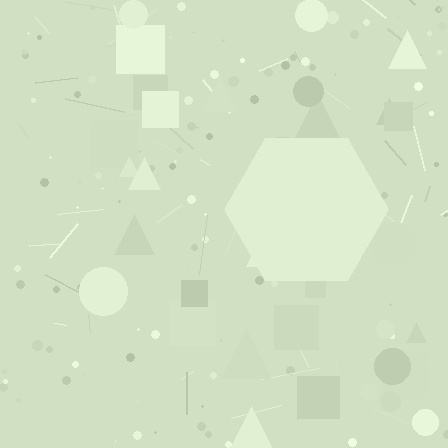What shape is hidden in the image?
A hexagon is hidden in the image.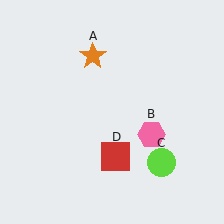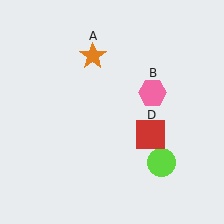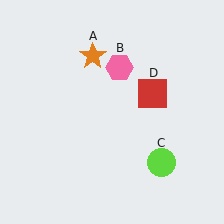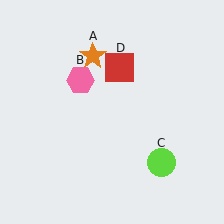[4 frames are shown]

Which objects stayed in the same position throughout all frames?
Orange star (object A) and lime circle (object C) remained stationary.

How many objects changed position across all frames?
2 objects changed position: pink hexagon (object B), red square (object D).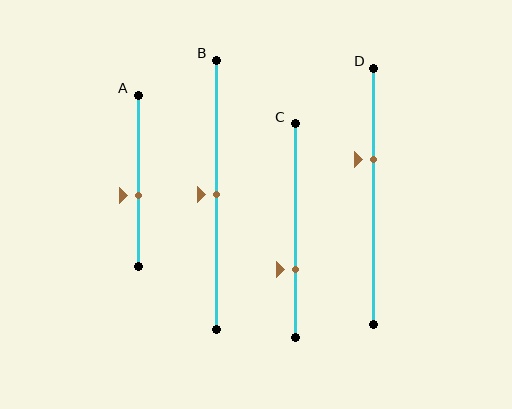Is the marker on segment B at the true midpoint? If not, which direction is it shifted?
Yes, the marker on segment B is at the true midpoint.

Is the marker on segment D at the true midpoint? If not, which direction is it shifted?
No, the marker on segment D is shifted upward by about 14% of the segment length.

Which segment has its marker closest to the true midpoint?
Segment B has its marker closest to the true midpoint.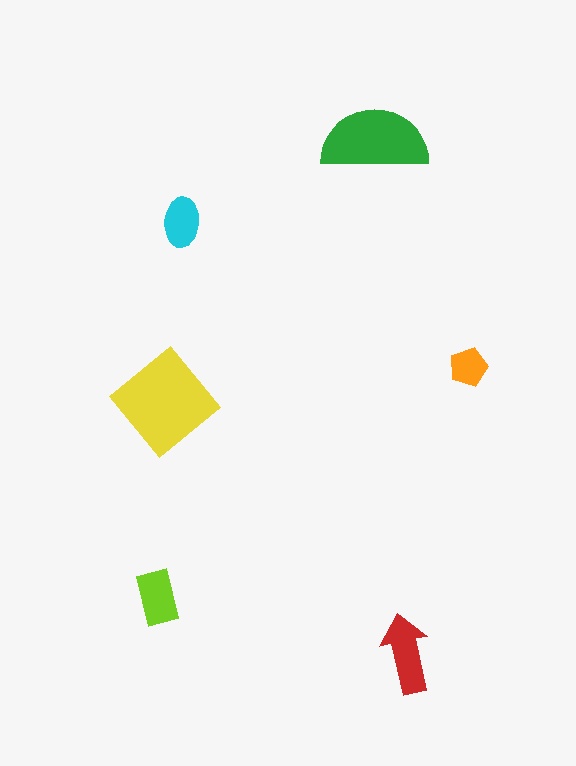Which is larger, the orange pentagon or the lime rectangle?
The lime rectangle.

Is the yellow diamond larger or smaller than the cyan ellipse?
Larger.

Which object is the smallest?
The orange pentagon.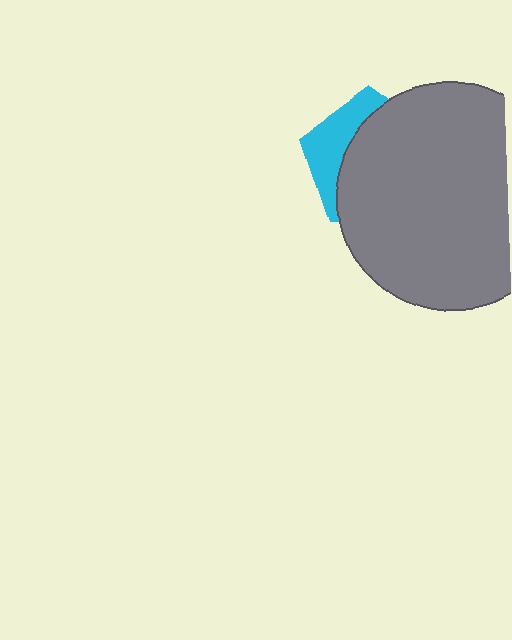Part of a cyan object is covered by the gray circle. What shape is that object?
It is a pentagon.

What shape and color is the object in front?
The object in front is a gray circle.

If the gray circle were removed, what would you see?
You would see the complete cyan pentagon.